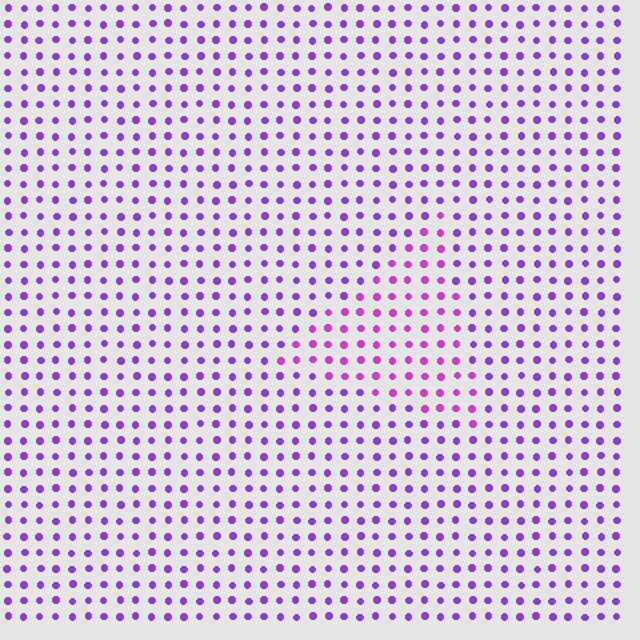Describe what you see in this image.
The image is filled with small purple elements in a uniform arrangement. A triangle-shaped region is visible where the elements are tinted to a slightly different hue, forming a subtle color boundary.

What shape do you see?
I see a triangle.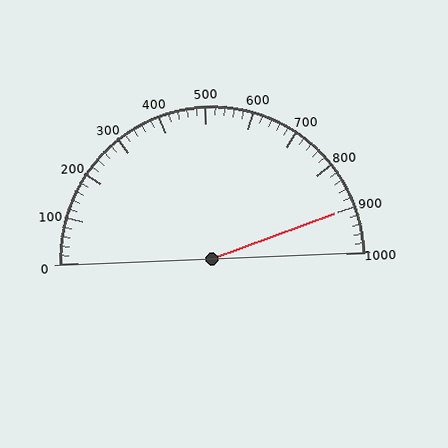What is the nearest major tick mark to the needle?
The nearest major tick mark is 900.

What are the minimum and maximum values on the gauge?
The gauge ranges from 0 to 1000.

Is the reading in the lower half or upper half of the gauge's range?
The reading is in the upper half of the range (0 to 1000).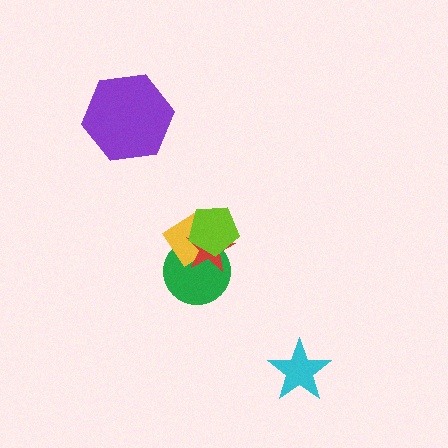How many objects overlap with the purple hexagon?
0 objects overlap with the purple hexagon.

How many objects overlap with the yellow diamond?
3 objects overlap with the yellow diamond.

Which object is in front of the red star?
The lime pentagon is in front of the red star.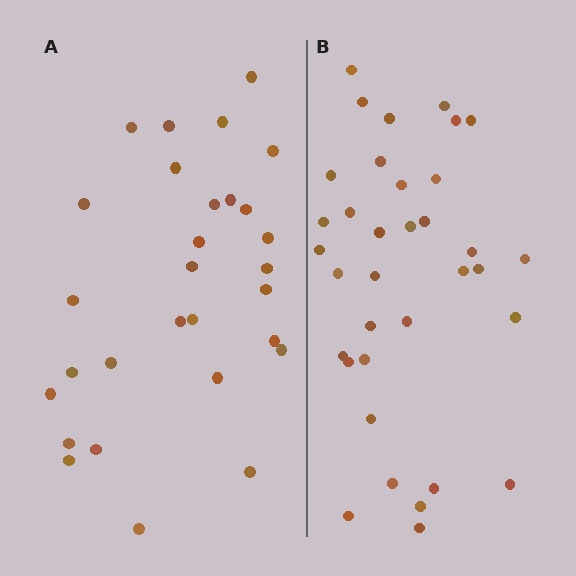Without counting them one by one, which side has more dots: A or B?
Region B (the right region) has more dots.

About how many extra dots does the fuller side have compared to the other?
Region B has about 6 more dots than region A.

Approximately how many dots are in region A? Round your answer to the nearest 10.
About 30 dots. (The exact count is 29, which rounds to 30.)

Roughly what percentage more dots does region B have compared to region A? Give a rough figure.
About 20% more.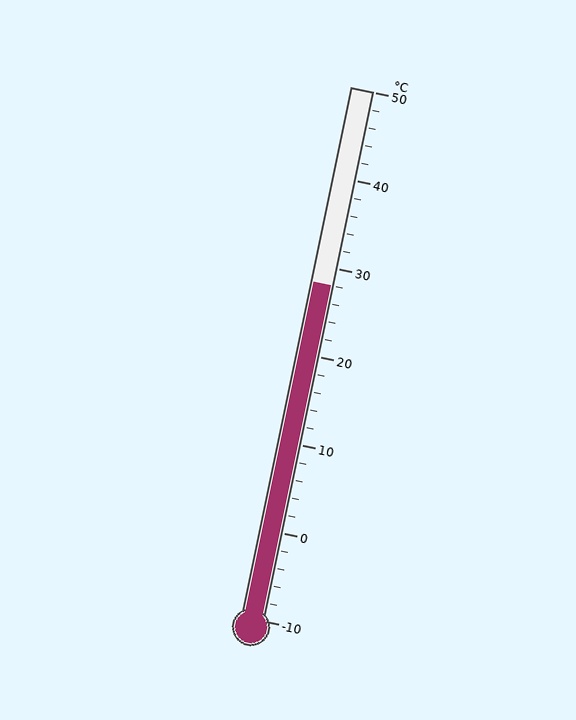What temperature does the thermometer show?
The thermometer shows approximately 28°C.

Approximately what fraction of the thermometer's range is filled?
The thermometer is filled to approximately 65% of its range.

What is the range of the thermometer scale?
The thermometer scale ranges from -10°C to 50°C.